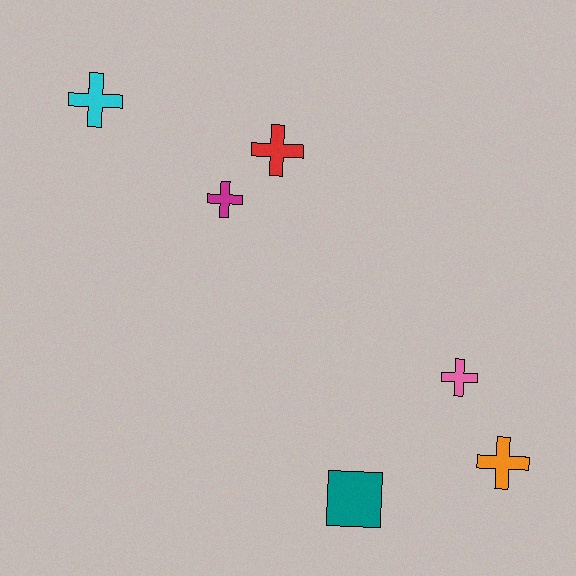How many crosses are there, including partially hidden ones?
There are 5 crosses.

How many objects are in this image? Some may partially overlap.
There are 6 objects.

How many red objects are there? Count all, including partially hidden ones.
There is 1 red object.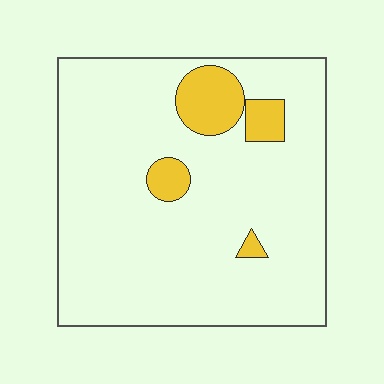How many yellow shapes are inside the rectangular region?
4.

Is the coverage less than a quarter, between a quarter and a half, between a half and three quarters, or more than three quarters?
Less than a quarter.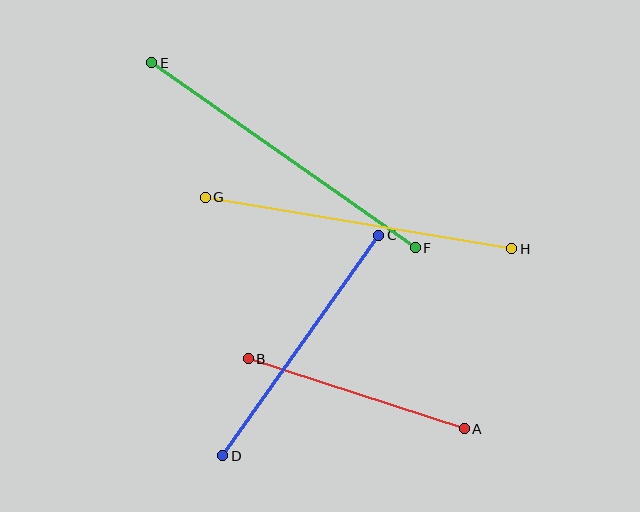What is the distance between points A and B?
The distance is approximately 227 pixels.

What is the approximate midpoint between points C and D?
The midpoint is at approximately (301, 346) pixels.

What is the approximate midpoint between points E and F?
The midpoint is at approximately (284, 155) pixels.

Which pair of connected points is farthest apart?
Points E and F are farthest apart.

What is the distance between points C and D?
The distance is approximately 270 pixels.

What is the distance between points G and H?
The distance is approximately 311 pixels.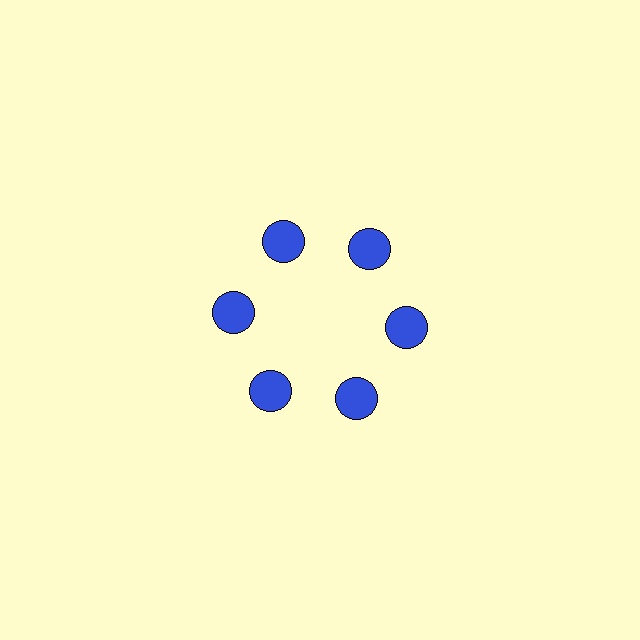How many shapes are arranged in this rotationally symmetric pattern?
There are 6 shapes, arranged in 6 groups of 1.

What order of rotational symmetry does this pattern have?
This pattern has 6-fold rotational symmetry.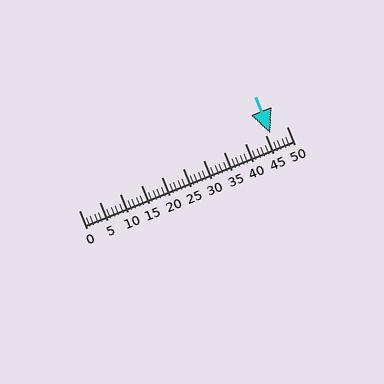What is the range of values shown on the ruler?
The ruler shows values from 0 to 50.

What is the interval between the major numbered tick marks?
The major tick marks are spaced 5 units apart.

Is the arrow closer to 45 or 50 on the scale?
The arrow is closer to 45.